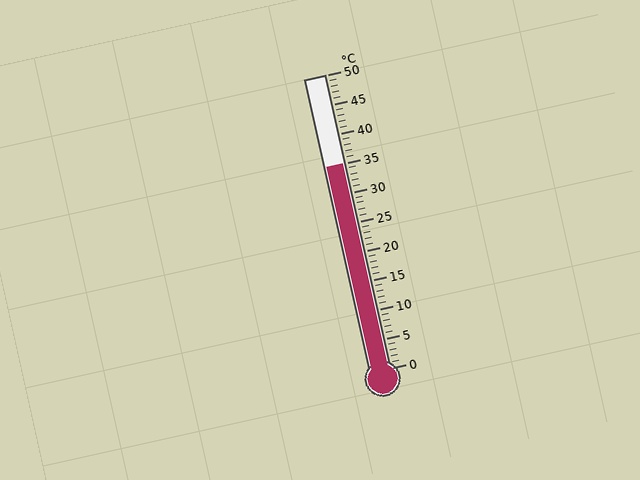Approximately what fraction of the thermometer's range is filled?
The thermometer is filled to approximately 70% of its range.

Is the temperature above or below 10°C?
The temperature is above 10°C.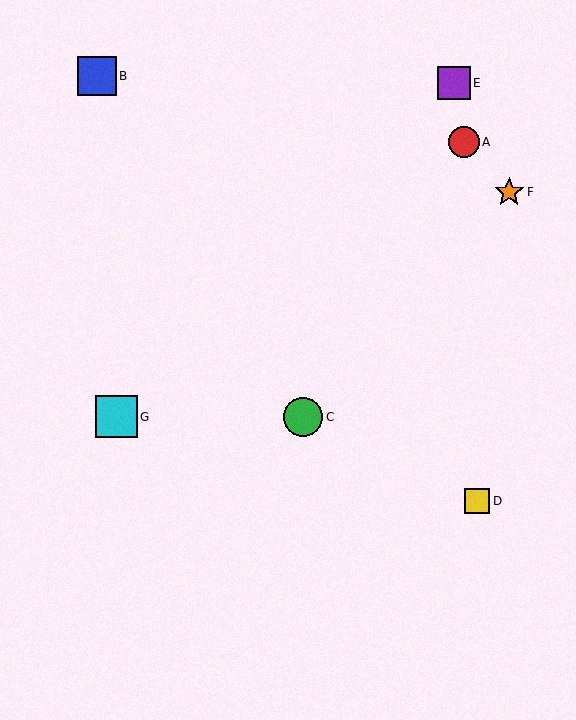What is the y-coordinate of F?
Object F is at y≈192.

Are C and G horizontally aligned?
Yes, both are at y≈417.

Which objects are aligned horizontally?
Objects C, G are aligned horizontally.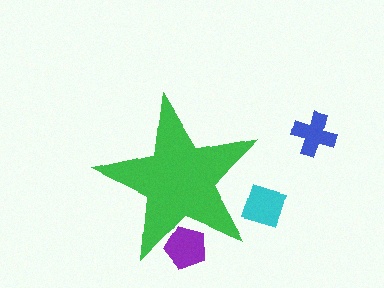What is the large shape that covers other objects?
A green star.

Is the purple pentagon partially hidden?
Yes, the purple pentagon is partially hidden behind the green star.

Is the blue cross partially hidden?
No, the blue cross is fully visible.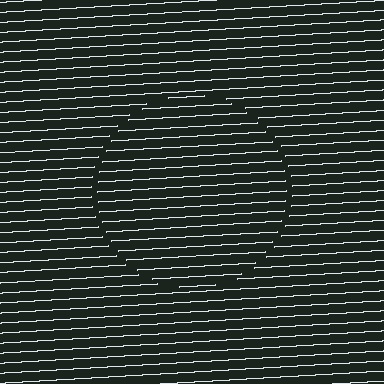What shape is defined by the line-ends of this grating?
An illusory circle. The interior of the shape contains the same grating, shifted by half a period — the contour is defined by the phase discontinuity where line-ends from the inner and outer gratings abut.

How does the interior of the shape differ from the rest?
The interior of the shape contains the same grating, shifted by half a period — the contour is defined by the phase discontinuity where line-ends from the inner and outer gratings abut.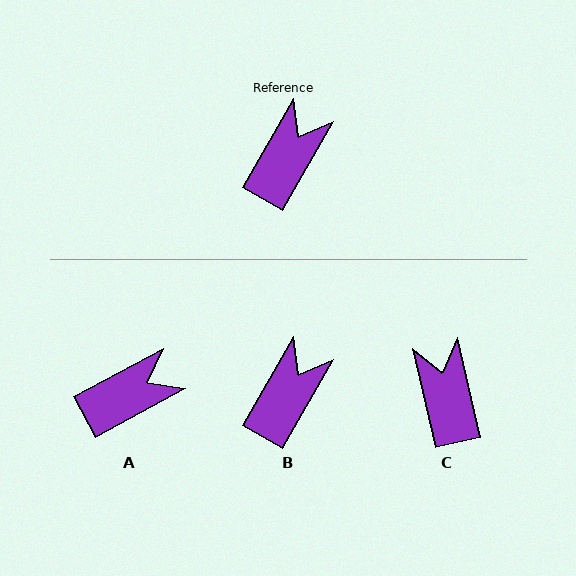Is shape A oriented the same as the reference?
No, it is off by about 32 degrees.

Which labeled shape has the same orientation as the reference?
B.